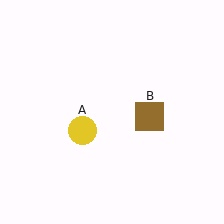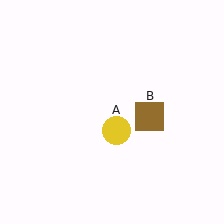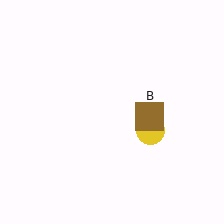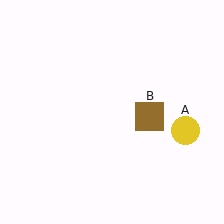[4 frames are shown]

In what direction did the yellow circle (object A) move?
The yellow circle (object A) moved right.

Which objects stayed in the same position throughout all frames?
Brown square (object B) remained stationary.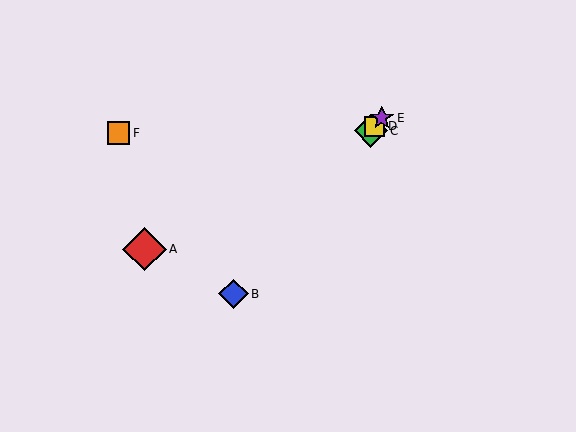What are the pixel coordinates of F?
Object F is at (119, 133).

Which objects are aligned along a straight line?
Objects B, C, D, E are aligned along a straight line.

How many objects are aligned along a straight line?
4 objects (B, C, D, E) are aligned along a straight line.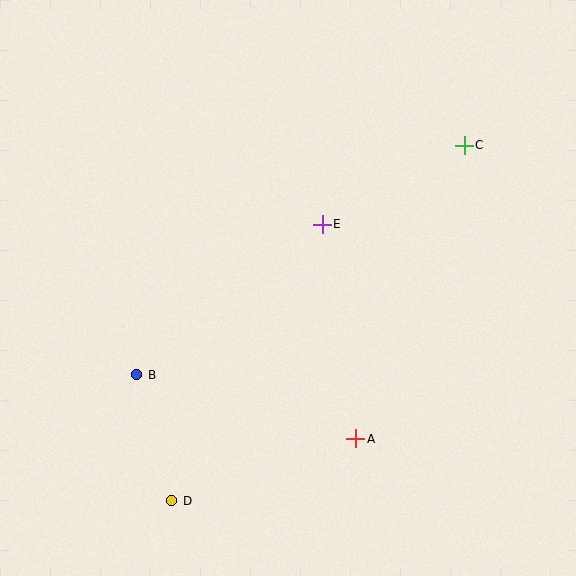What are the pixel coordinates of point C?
Point C is at (464, 145).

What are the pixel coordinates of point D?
Point D is at (172, 501).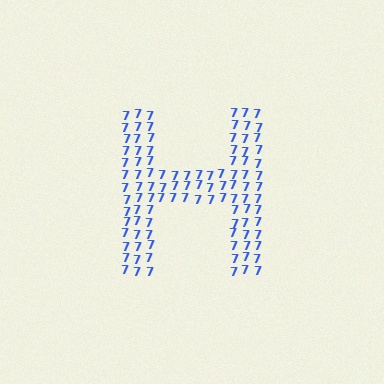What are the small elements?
The small elements are digit 7's.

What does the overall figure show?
The overall figure shows the letter H.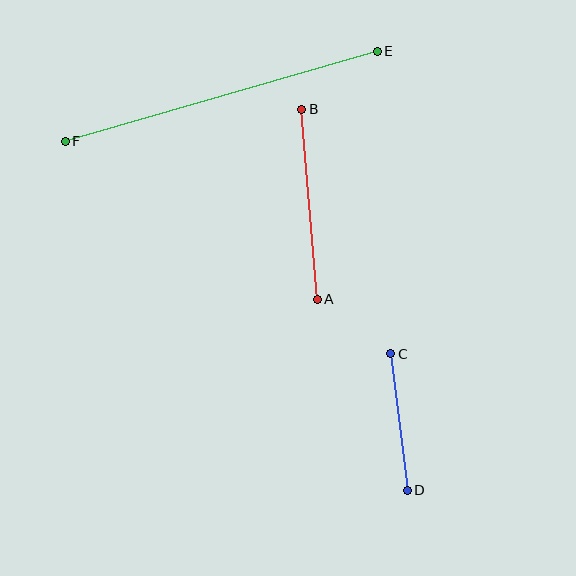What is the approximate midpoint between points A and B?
The midpoint is at approximately (309, 204) pixels.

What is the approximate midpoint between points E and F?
The midpoint is at approximately (221, 96) pixels.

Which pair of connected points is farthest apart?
Points E and F are farthest apart.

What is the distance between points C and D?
The distance is approximately 138 pixels.